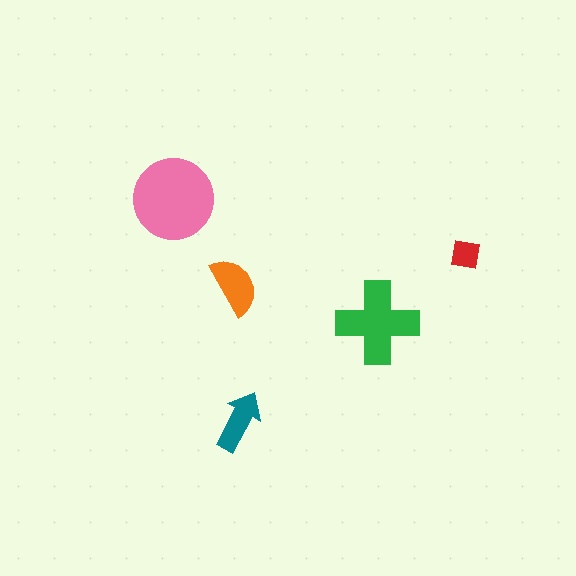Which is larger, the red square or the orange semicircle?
The orange semicircle.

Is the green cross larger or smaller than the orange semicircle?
Larger.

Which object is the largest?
The pink circle.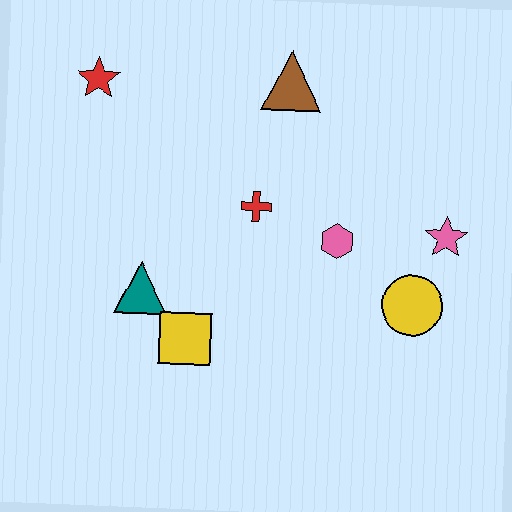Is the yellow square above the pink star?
No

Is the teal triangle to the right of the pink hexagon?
No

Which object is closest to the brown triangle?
The red cross is closest to the brown triangle.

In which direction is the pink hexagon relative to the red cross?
The pink hexagon is to the right of the red cross.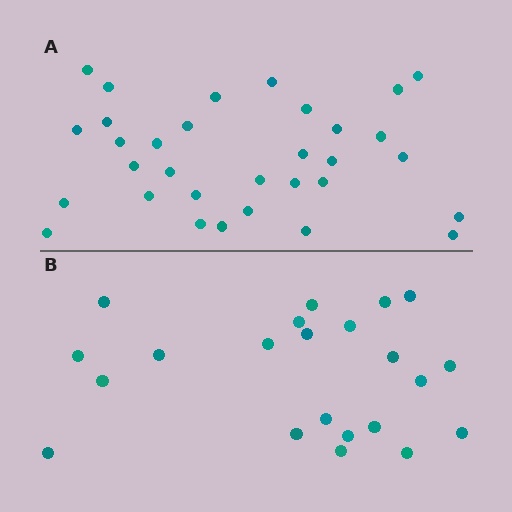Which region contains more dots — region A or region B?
Region A (the top region) has more dots.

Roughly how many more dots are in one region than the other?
Region A has roughly 10 or so more dots than region B.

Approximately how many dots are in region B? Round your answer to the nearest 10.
About 20 dots. (The exact count is 22, which rounds to 20.)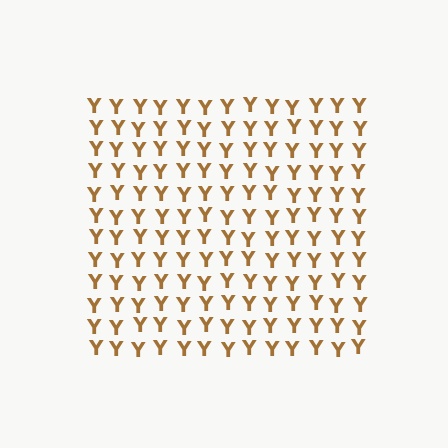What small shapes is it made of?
It is made of small letter Y's.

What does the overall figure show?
The overall figure shows a square.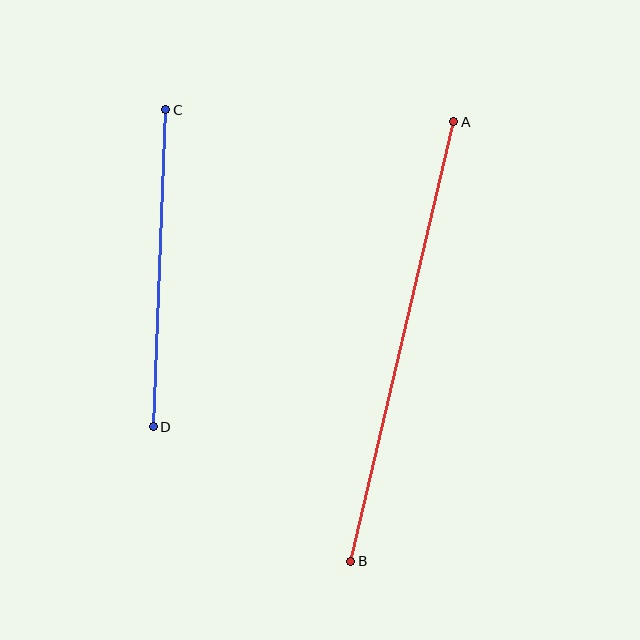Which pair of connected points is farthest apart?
Points A and B are farthest apart.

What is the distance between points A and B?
The distance is approximately 451 pixels.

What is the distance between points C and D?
The distance is approximately 318 pixels.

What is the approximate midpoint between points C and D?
The midpoint is at approximately (159, 268) pixels.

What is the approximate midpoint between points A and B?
The midpoint is at approximately (402, 342) pixels.